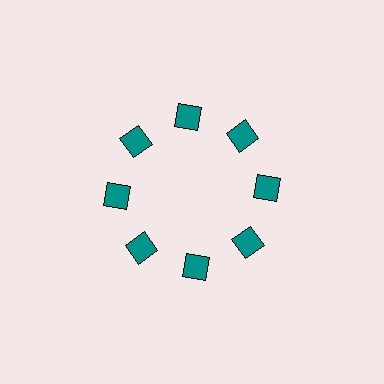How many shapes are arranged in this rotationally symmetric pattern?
There are 8 shapes, arranged in 8 groups of 1.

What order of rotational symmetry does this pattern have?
This pattern has 8-fold rotational symmetry.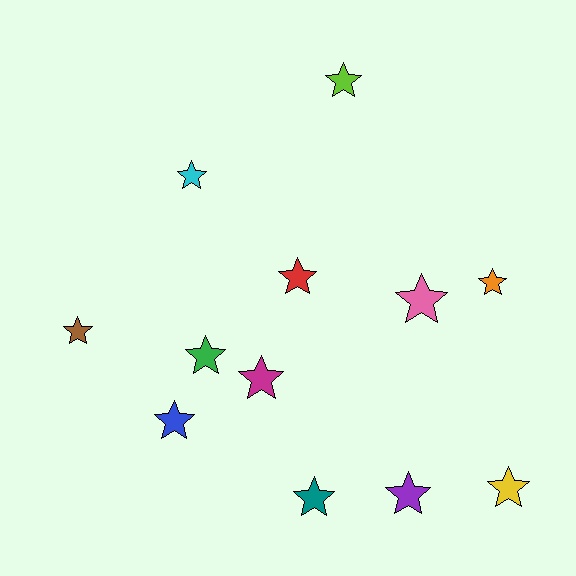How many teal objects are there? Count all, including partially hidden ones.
There is 1 teal object.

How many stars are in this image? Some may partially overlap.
There are 12 stars.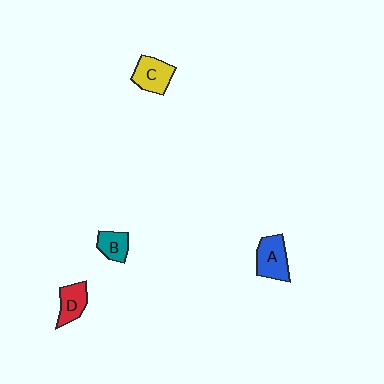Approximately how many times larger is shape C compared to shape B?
Approximately 1.4 times.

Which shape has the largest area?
Shape A (blue).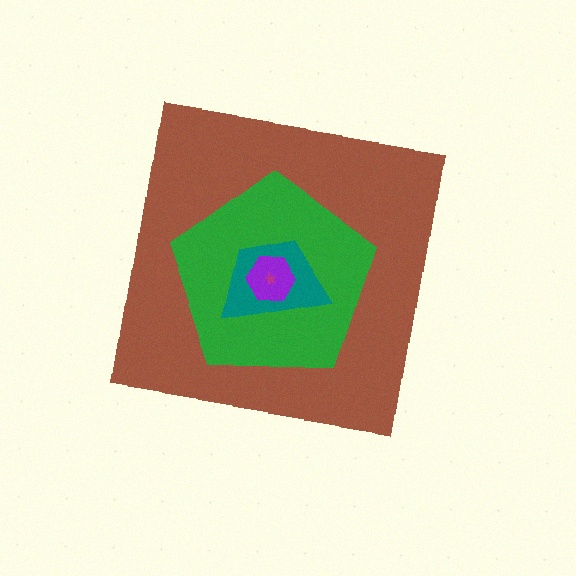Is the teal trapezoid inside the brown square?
Yes.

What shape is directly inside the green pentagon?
The teal trapezoid.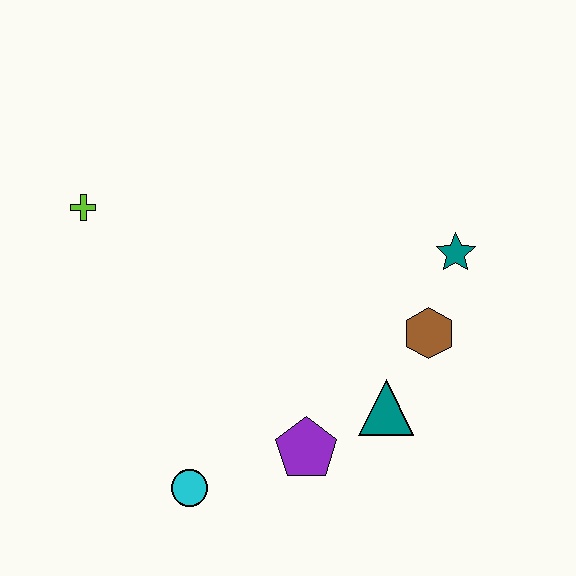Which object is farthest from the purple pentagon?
The lime cross is farthest from the purple pentagon.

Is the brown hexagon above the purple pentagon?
Yes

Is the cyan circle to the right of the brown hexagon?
No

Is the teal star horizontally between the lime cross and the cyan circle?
No